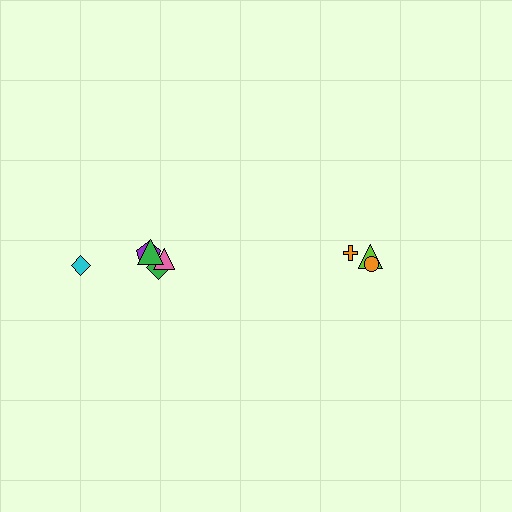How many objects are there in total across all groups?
There are 8 objects.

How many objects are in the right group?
There are 3 objects.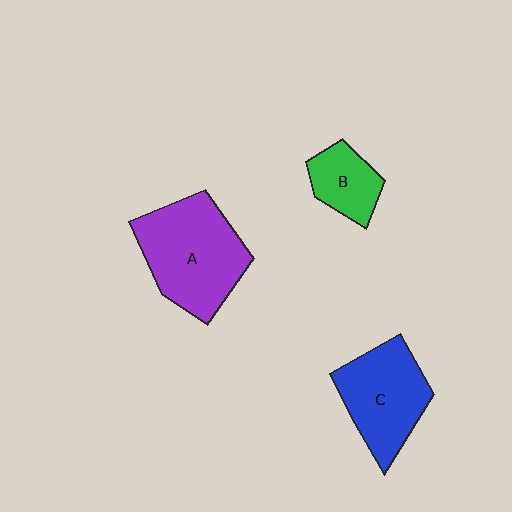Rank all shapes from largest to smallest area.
From largest to smallest: A (purple), C (blue), B (green).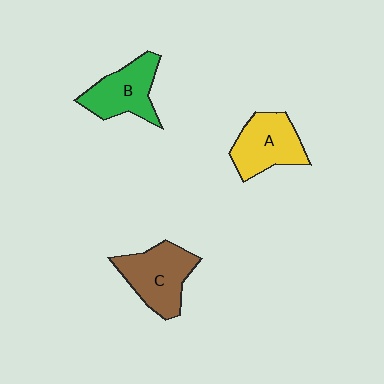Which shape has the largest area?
Shape C (brown).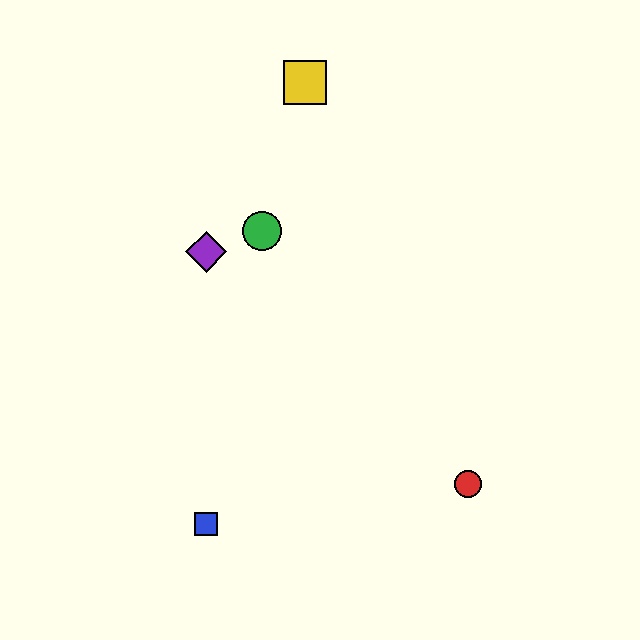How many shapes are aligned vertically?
2 shapes (the blue square, the purple diamond) are aligned vertically.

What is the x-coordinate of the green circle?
The green circle is at x≈262.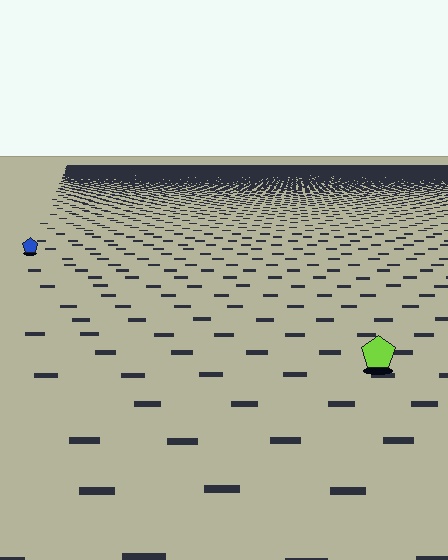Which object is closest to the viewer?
The lime pentagon is closest. The texture marks near it are larger and more spread out.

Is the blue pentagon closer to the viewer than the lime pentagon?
No. The lime pentagon is closer — you can tell from the texture gradient: the ground texture is coarser near it.